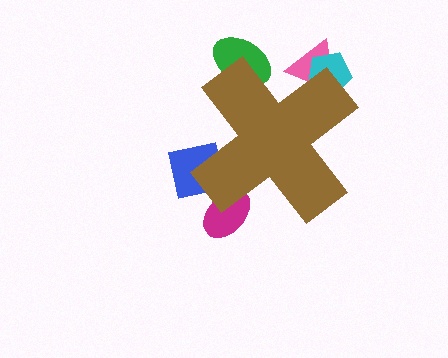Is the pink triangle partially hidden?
Yes, the pink triangle is partially hidden behind the brown cross.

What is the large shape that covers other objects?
A brown cross.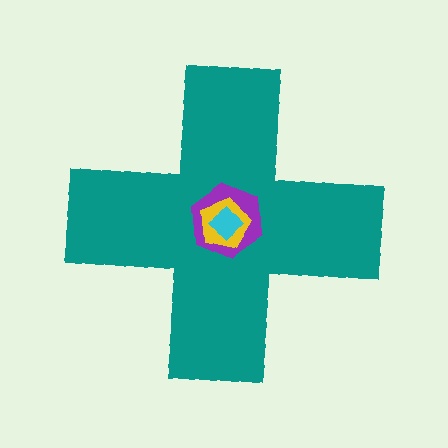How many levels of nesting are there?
4.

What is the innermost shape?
The cyan diamond.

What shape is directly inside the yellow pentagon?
The cyan diamond.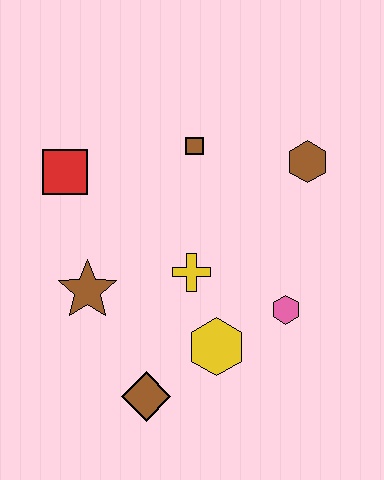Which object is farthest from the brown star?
The brown hexagon is farthest from the brown star.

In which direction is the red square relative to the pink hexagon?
The red square is to the left of the pink hexagon.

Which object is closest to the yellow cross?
The yellow hexagon is closest to the yellow cross.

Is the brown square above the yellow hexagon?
Yes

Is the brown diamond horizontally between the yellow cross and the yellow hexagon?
No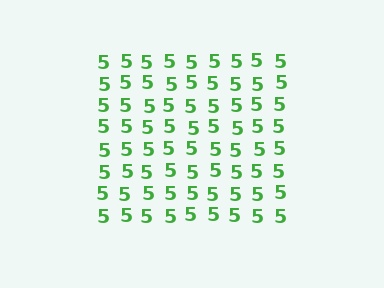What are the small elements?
The small elements are digit 5's.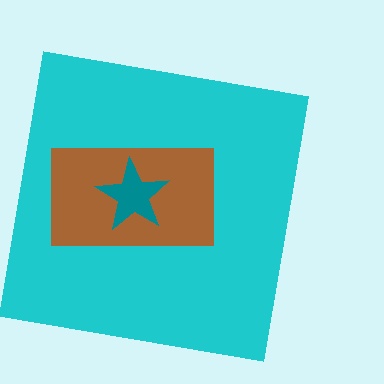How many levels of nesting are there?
3.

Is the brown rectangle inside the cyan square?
Yes.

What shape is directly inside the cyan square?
The brown rectangle.